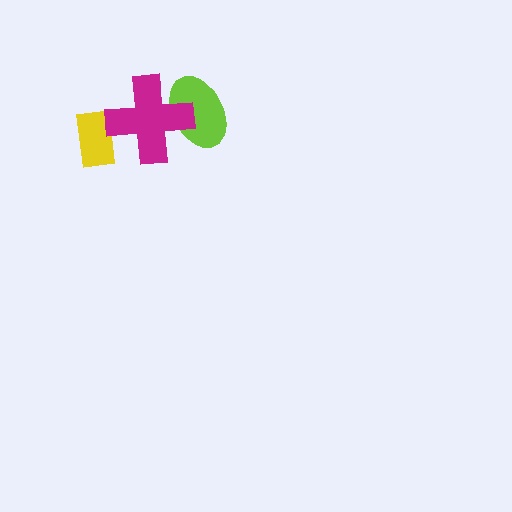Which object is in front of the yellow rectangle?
The magenta cross is in front of the yellow rectangle.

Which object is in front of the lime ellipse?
The magenta cross is in front of the lime ellipse.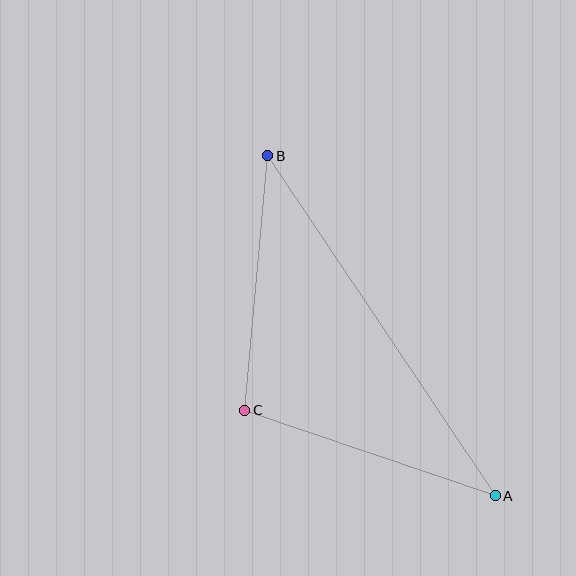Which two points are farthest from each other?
Points A and B are farthest from each other.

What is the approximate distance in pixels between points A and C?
The distance between A and C is approximately 265 pixels.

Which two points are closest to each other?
Points B and C are closest to each other.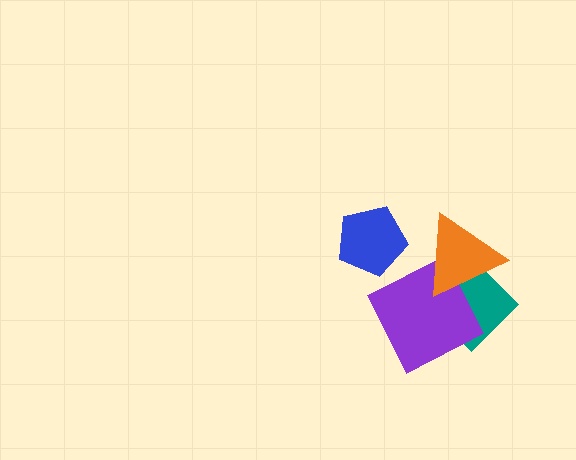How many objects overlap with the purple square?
2 objects overlap with the purple square.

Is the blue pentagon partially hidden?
No, no other shape covers it.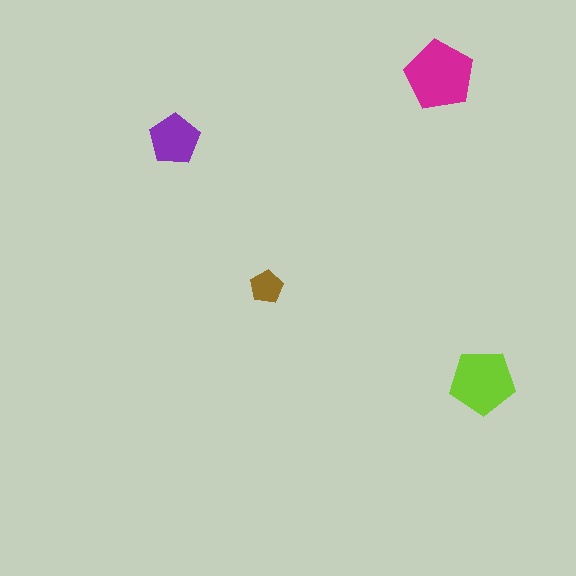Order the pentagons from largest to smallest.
the magenta one, the lime one, the purple one, the brown one.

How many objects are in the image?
There are 4 objects in the image.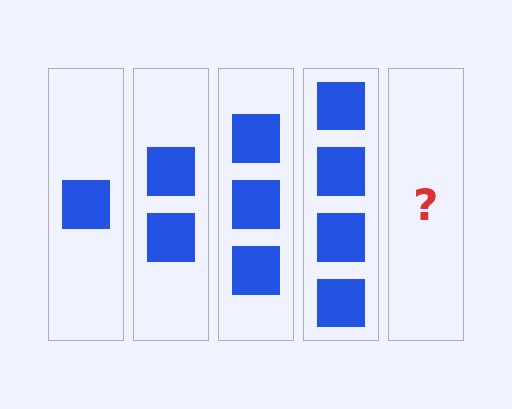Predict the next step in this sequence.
The next step is 5 squares.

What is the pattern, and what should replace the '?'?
The pattern is that each step adds one more square. The '?' should be 5 squares.